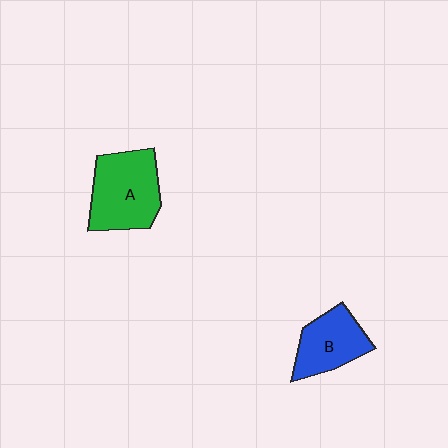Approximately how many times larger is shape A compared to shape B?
Approximately 1.4 times.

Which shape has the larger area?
Shape A (green).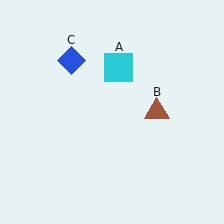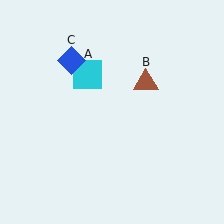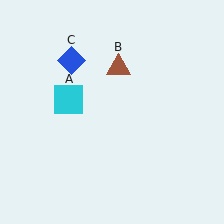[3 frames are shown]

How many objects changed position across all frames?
2 objects changed position: cyan square (object A), brown triangle (object B).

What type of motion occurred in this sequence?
The cyan square (object A), brown triangle (object B) rotated counterclockwise around the center of the scene.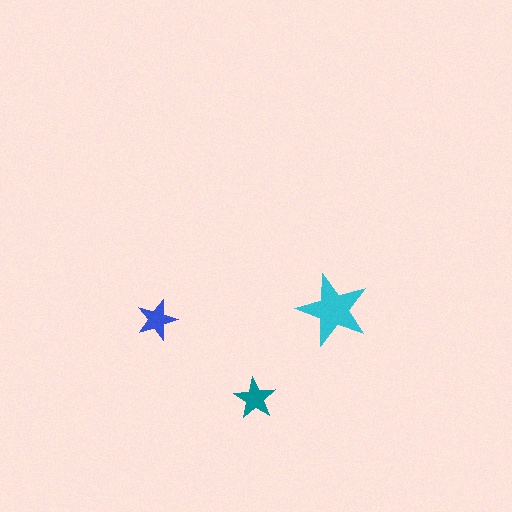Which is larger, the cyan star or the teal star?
The cyan one.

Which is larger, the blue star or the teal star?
The teal one.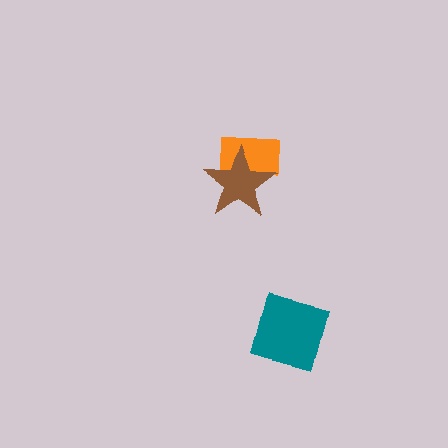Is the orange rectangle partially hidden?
Yes, it is partially covered by another shape.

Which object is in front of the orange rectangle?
The brown star is in front of the orange rectangle.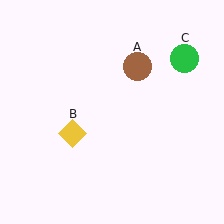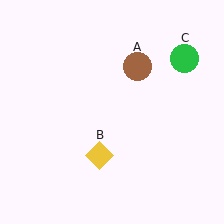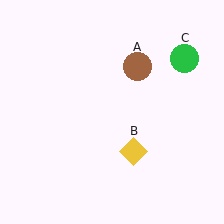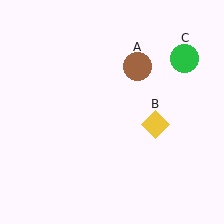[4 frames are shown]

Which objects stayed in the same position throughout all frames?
Brown circle (object A) and green circle (object C) remained stationary.